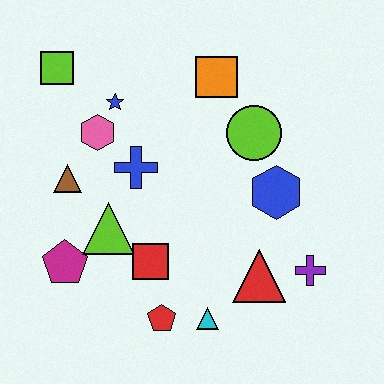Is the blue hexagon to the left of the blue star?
No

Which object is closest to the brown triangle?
The pink hexagon is closest to the brown triangle.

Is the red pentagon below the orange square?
Yes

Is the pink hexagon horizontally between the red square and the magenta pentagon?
Yes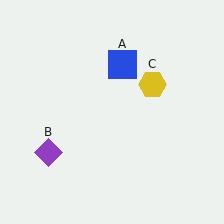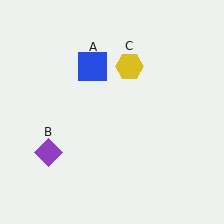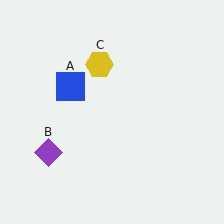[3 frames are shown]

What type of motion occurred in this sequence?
The blue square (object A), yellow hexagon (object C) rotated counterclockwise around the center of the scene.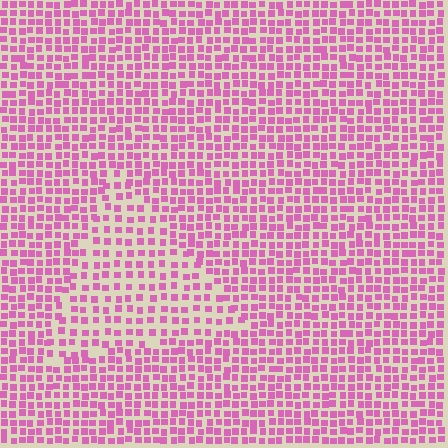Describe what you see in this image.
The image contains small pink elements arranged at two different densities. A triangle-shaped region is visible where the elements are less densely packed than the surrounding area.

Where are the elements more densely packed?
The elements are more densely packed outside the triangle boundary.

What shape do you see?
I see a triangle.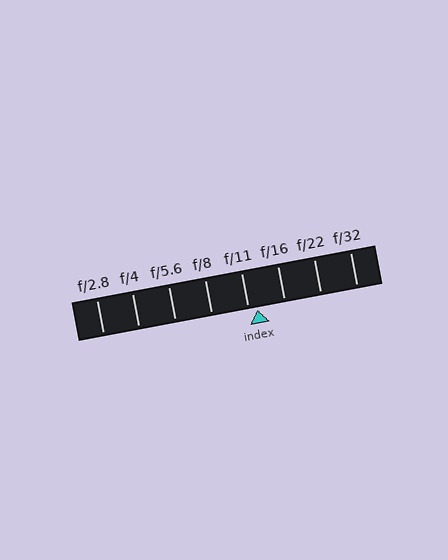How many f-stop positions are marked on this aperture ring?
There are 8 f-stop positions marked.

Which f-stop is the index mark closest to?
The index mark is closest to f/11.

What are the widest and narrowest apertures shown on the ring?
The widest aperture shown is f/2.8 and the narrowest is f/32.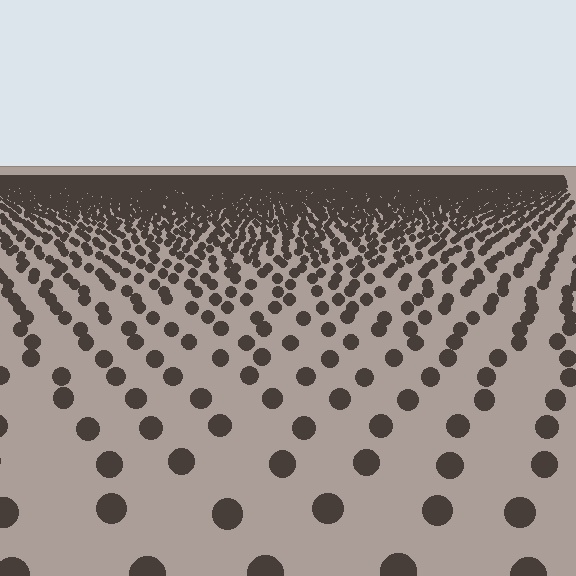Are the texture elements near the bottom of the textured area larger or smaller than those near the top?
Larger. Near the bottom, elements are closer to the viewer and appear at a bigger on-screen size.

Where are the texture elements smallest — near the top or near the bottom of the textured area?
Near the top.